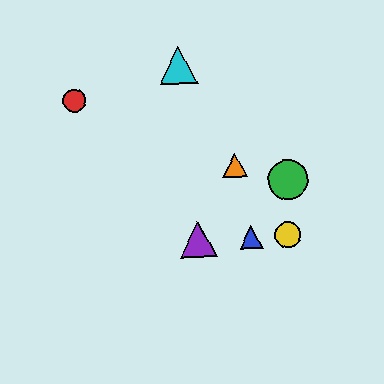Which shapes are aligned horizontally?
The blue triangle, the yellow circle, the purple triangle are aligned horizontally.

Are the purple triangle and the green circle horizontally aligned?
No, the purple triangle is at y≈239 and the green circle is at y≈180.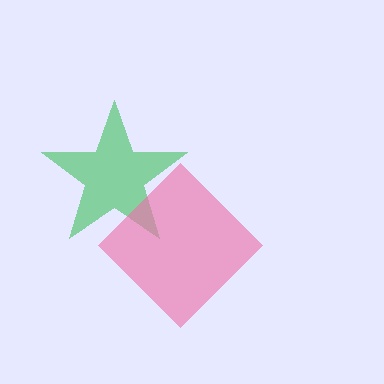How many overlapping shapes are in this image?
There are 2 overlapping shapes in the image.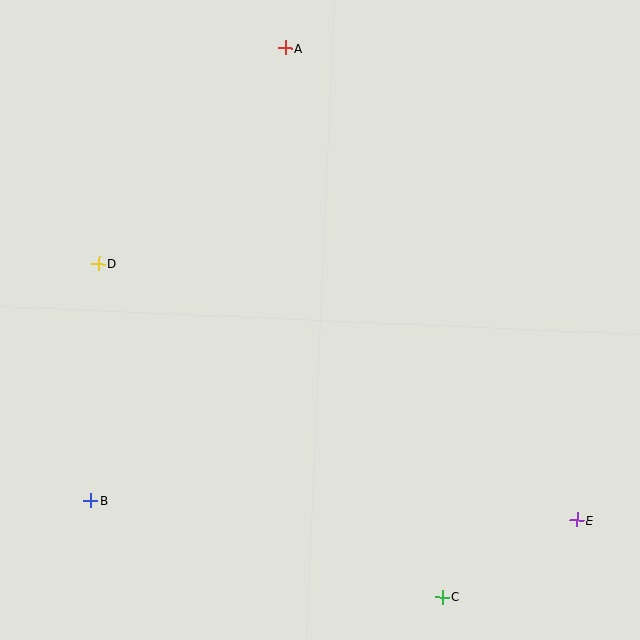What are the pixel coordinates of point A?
Point A is at (285, 48).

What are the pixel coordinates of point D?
Point D is at (98, 264).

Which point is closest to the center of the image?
Point D at (98, 264) is closest to the center.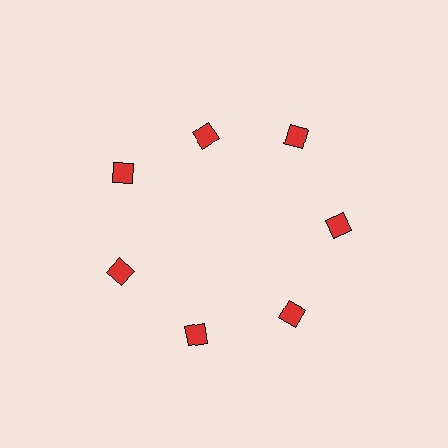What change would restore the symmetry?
The symmetry would be restored by moving it outward, back onto the ring so that all 7 diamonds sit at equal angles and equal distance from the center.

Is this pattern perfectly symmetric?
No. The 7 red diamonds are arranged in a ring, but one element near the 12 o'clock position is pulled inward toward the center, breaking the 7-fold rotational symmetry.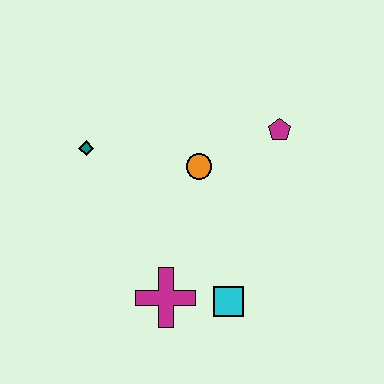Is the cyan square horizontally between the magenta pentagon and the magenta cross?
Yes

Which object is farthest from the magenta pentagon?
The magenta cross is farthest from the magenta pentagon.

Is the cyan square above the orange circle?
No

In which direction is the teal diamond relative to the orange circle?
The teal diamond is to the left of the orange circle.